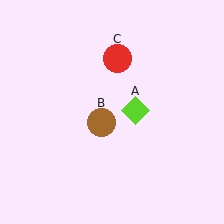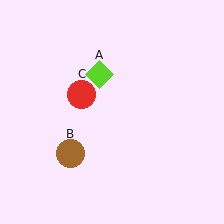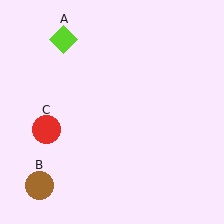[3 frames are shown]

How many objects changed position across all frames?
3 objects changed position: lime diamond (object A), brown circle (object B), red circle (object C).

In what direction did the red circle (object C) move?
The red circle (object C) moved down and to the left.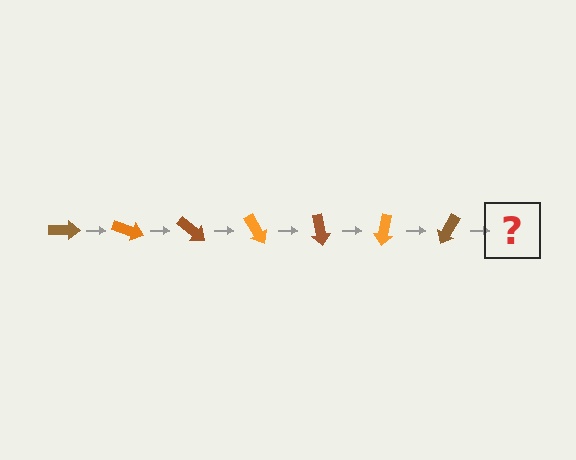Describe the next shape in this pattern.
It should be an orange arrow, rotated 140 degrees from the start.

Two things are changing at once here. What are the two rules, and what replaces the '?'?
The two rules are that it rotates 20 degrees each step and the color cycles through brown and orange. The '?' should be an orange arrow, rotated 140 degrees from the start.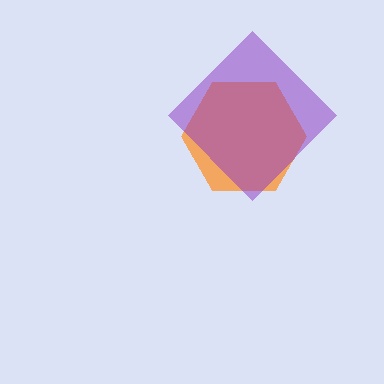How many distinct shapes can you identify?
There are 2 distinct shapes: an orange hexagon, a purple diamond.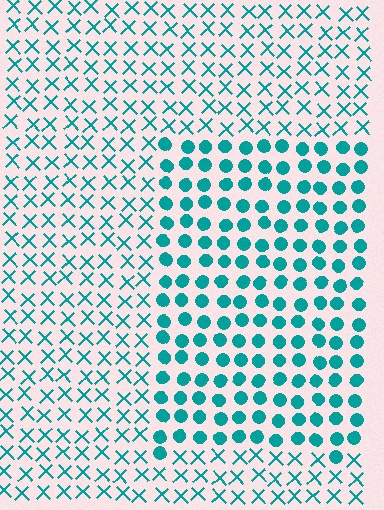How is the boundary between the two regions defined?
The boundary is defined by a change in element shape: circles inside vs. X marks outside. All elements share the same color and spacing.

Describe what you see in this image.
The image is filled with small teal elements arranged in a uniform grid. A rectangle-shaped region contains circles, while the surrounding area contains X marks. The boundary is defined purely by the change in element shape.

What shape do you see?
I see a rectangle.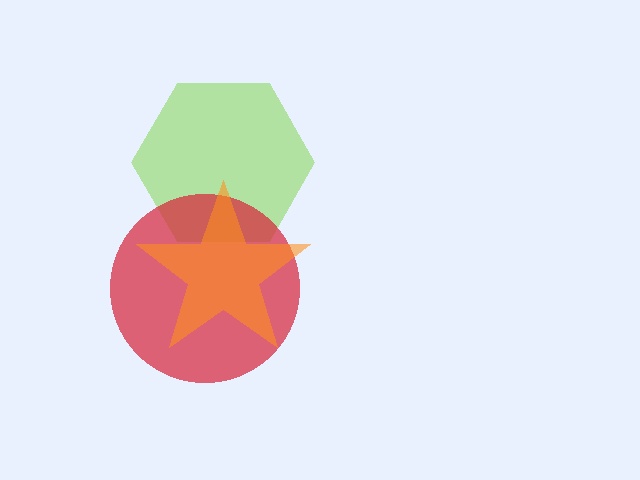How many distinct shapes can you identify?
There are 3 distinct shapes: a lime hexagon, a red circle, an orange star.